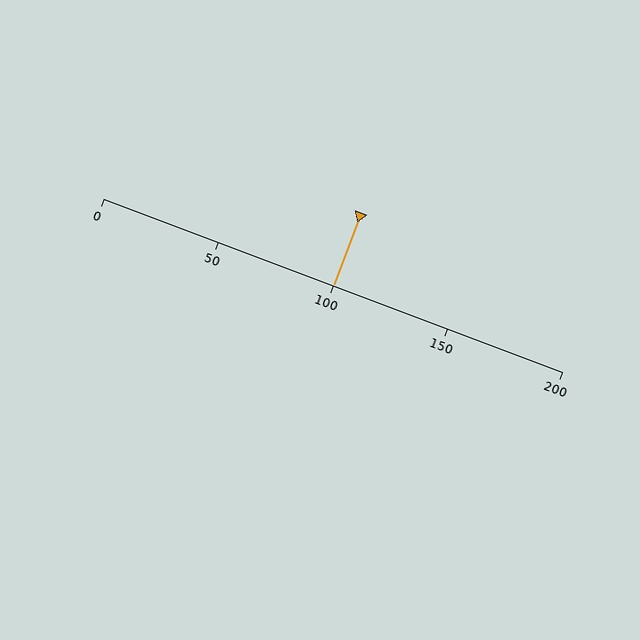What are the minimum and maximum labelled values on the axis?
The axis runs from 0 to 200.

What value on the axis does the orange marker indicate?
The marker indicates approximately 100.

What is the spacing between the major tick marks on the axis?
The major ticks are spaced 50 apart.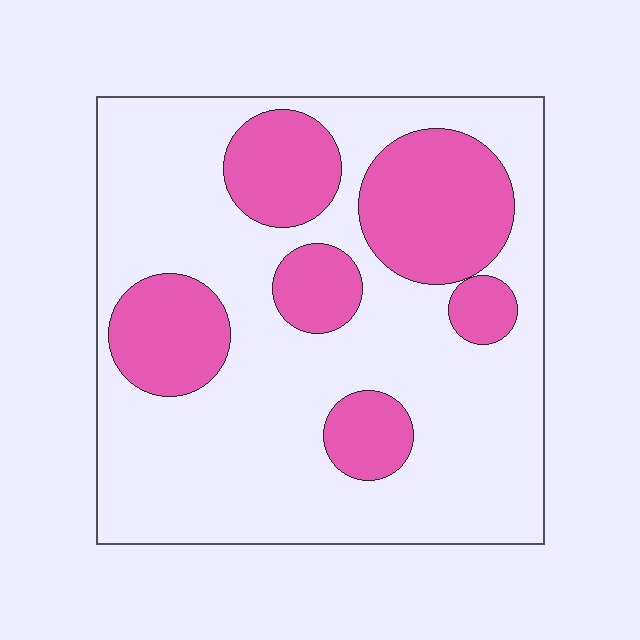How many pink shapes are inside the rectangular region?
6.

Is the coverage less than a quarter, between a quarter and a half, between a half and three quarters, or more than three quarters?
Between a quarter and a half.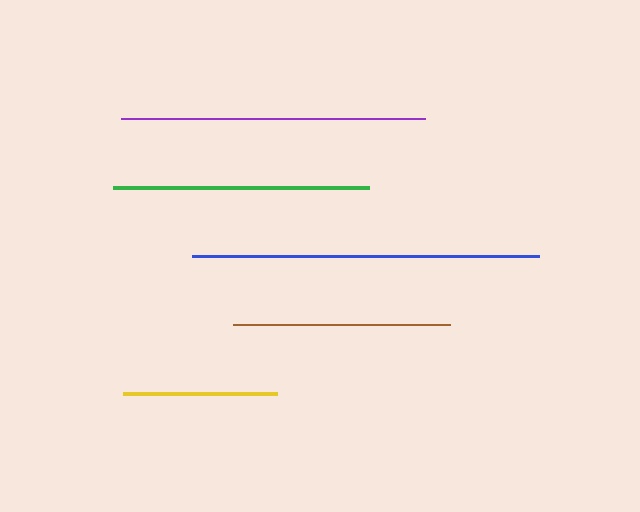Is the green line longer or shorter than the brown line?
The green line is longer than the brown line.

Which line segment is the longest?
The blue line is the longest at approximately 348 pixels.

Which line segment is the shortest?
The yellow line is the shortest at approximately 154 pixels.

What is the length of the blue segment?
The blue segment is approximately 348 pixels long.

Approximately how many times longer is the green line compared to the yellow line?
The green line is approximately 1.7 times the length of the yellow line.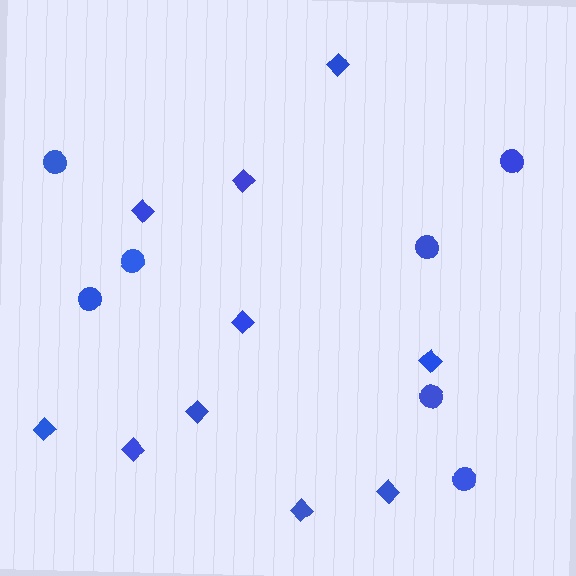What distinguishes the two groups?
There are 2 groups: one group of diamonds (10) and one group of circles (7).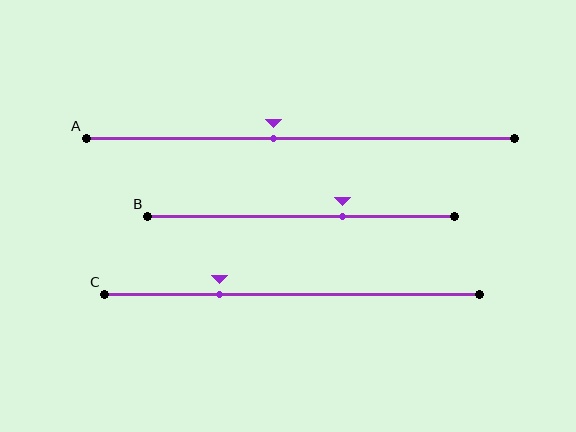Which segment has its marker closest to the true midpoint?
Segment A has its marker closest to the true midpoint.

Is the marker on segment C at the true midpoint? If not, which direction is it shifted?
No, the marker on segment C is shifted to the left by about 19% of the segment length.